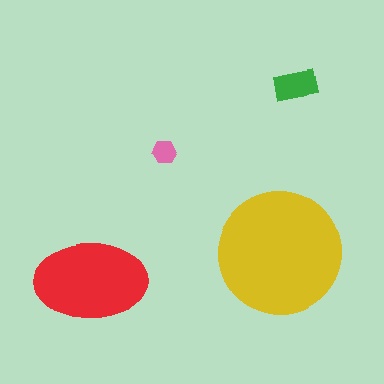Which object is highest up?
The green rectangle is topmost.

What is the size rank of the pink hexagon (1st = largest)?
4th.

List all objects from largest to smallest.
The yellow circle, the red ellipse, the green rectangle, the pink hexagon.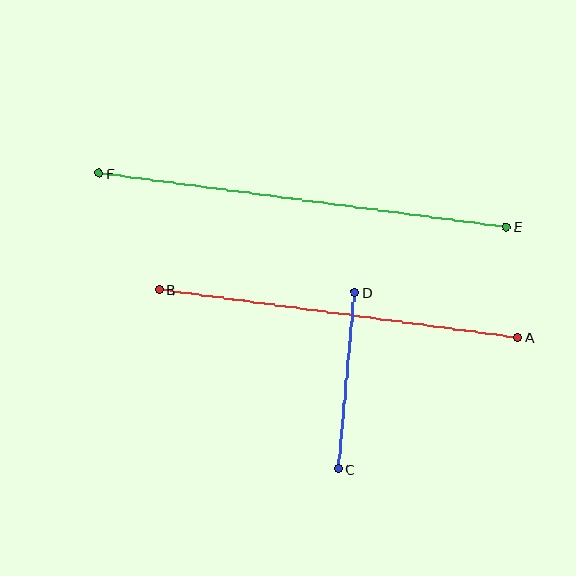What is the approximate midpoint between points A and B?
The midpoint is at approximately (339, 314) pixels.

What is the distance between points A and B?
The distance is approximately 362 pixels.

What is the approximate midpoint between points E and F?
The midpoint is at approximately (303, 200) pixels.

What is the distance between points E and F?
The distance is approximately 411 pixels.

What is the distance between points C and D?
The distance is approximately 178 pixels.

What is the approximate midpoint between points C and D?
The midpoint is at approximately (346, 381) pixels.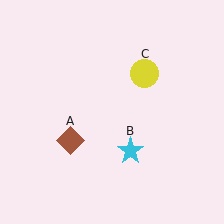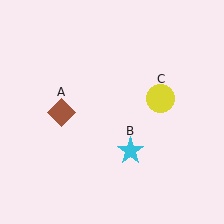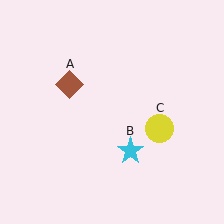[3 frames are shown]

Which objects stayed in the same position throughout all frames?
Cyan star (object B) remained stationary.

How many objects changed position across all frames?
2 objects changed position: brown diamond (object A), yellow circle (object C).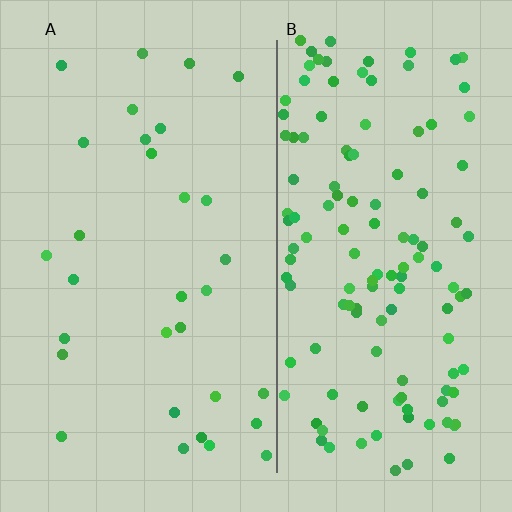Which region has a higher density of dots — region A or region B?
B (the right).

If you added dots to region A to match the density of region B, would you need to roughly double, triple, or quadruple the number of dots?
Approximately quadruple.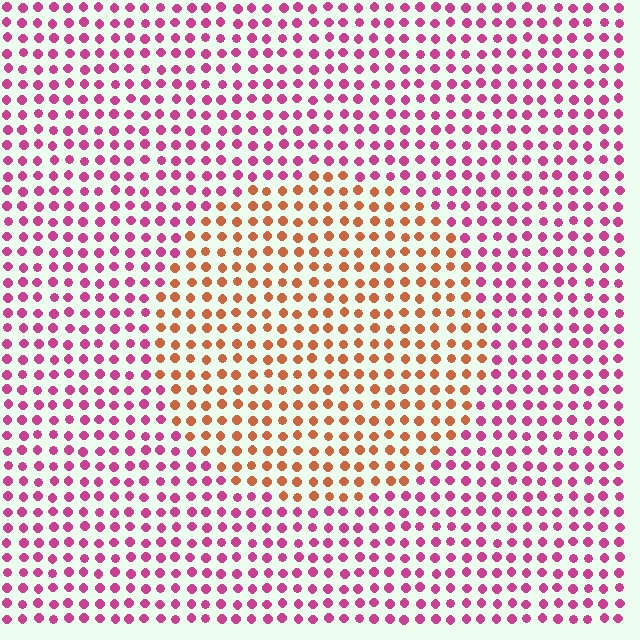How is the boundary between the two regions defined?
The boundary is defined purely by a slight shift in hue (about 53 degrees). Spacing, size, and orientation are identical on both sides.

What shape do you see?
I see a circle.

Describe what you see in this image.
The image is filled with small magenta elements in a uniform arrangement. A circle-shaped region is visible where the elements are tinted to a slightly different hue, forming a subtle color boundary.